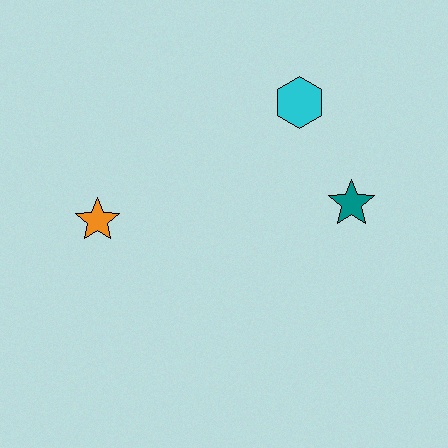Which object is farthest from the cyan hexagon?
The orange star is farthest from the cyan hexagon.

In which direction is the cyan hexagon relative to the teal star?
The cyan hexagon is above the teal star.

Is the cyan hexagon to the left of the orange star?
No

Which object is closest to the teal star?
The cyan hexagon is closest to the teal star.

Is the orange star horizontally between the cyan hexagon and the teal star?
No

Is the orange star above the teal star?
No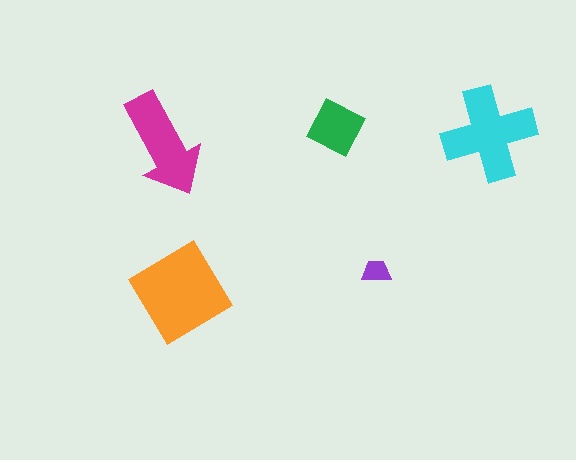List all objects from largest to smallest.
The orange diamond, the cyan cross, the magenta arrow, the green diamond, the purple trapezoid.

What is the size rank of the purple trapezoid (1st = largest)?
5th.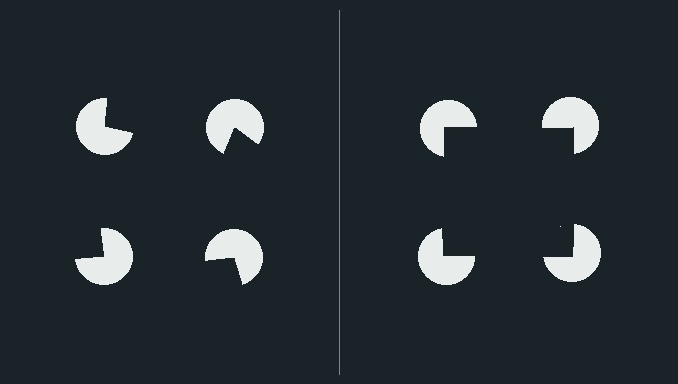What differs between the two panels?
The pac-man discs are positioned identically on both sides; only the wedge orientations differ. On the right they align to a square; on the left they are misaligned.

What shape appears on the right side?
An illusory square.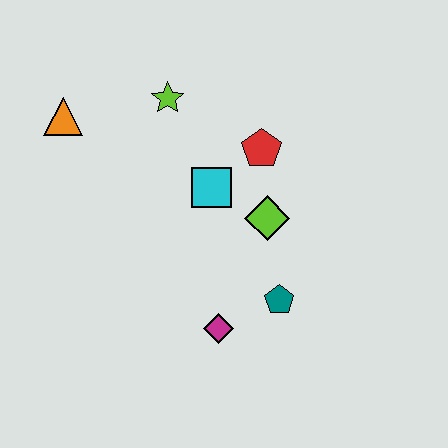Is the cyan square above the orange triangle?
No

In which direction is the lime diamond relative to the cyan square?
The lime diamond is to the right of the cyan square.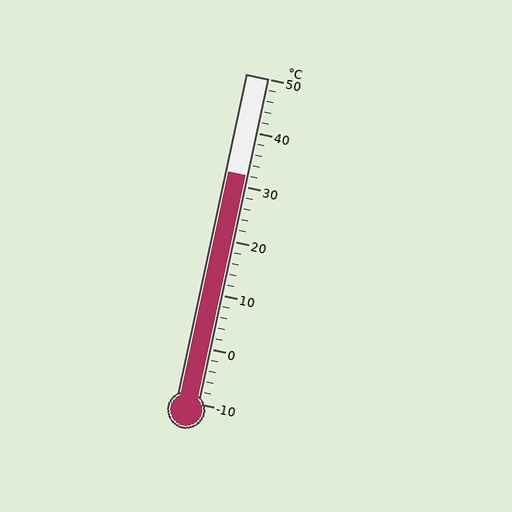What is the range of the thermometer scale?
The thermometer scale ranges from -10°C to 50°C.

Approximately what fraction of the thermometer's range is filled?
The thermometer is filled to approximately 70% of its range.